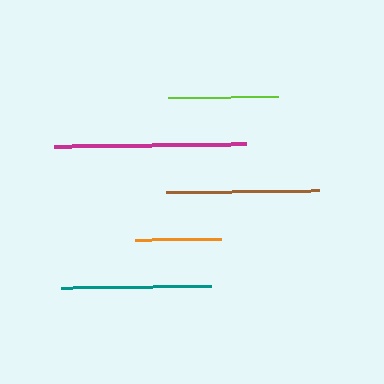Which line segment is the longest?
The magenta line is the longest at approximately 192 pixels.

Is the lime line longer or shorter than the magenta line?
The magenta line is longer than the lime line.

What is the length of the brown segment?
The brown segment is approximately 153 pixels long.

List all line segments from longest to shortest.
From longest to shortest: magenta, brown, teal, lime, orange.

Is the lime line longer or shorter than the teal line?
The teal line is longer than the lime line.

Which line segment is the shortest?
The orange line is the shortest at approximately 86 pixels.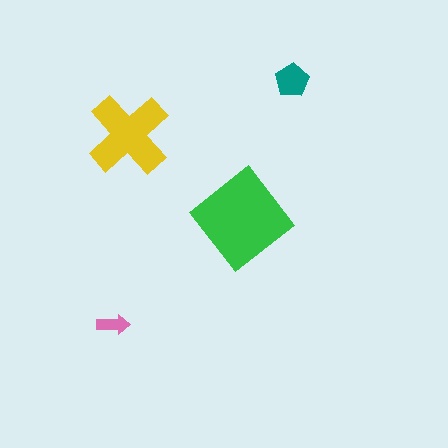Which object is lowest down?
The pink arrow is bottommost.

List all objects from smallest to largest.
The pink arrow, the teal pentagon, the yellow cross, the green diamond.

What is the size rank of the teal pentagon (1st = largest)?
3rd.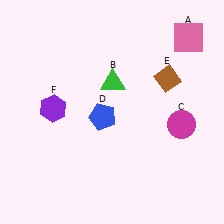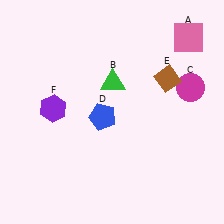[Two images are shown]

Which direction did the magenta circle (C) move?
The magenta circle (C) moved up.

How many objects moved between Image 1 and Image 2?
1 object moved between the two images.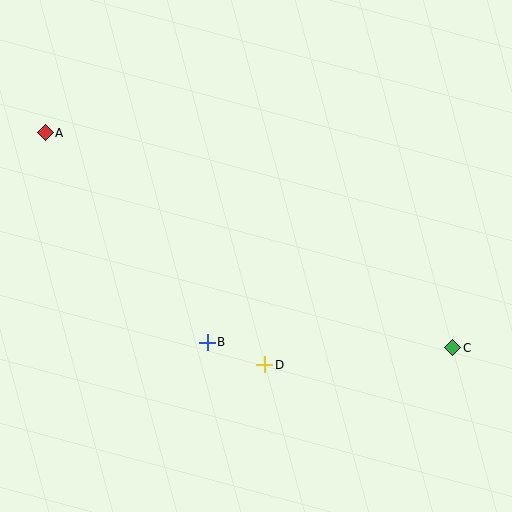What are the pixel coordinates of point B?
Point B is at (207, 342).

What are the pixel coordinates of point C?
Point C is at (453, 348).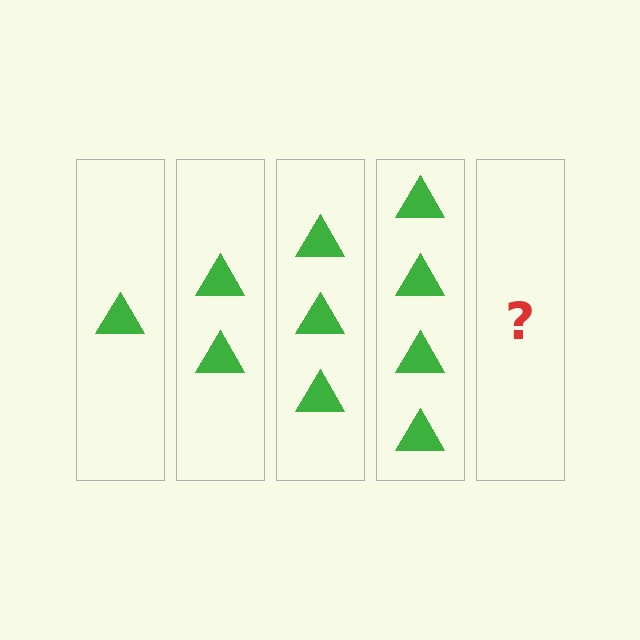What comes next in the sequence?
The next element should be 5 triangles.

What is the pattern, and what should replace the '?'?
The pattern is that each step adds one more triangle. The '?' should be 5 triangles.